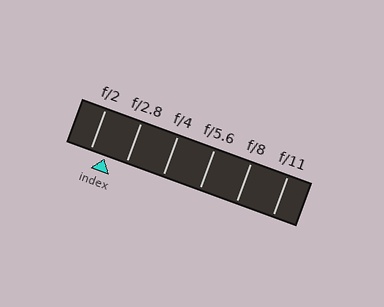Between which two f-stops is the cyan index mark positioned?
The index mark is between f/2 and f/2.8.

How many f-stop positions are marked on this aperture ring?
There are 6 f-stop positions marked.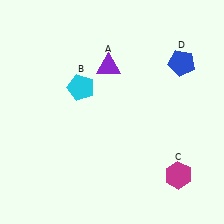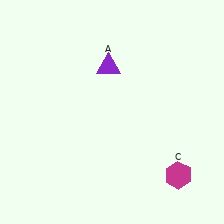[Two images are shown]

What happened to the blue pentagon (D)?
The blue pentagon (D) was removed in Image 2. It was in the top-right area of Image 1.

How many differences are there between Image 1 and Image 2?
There are 2 differences between the two images.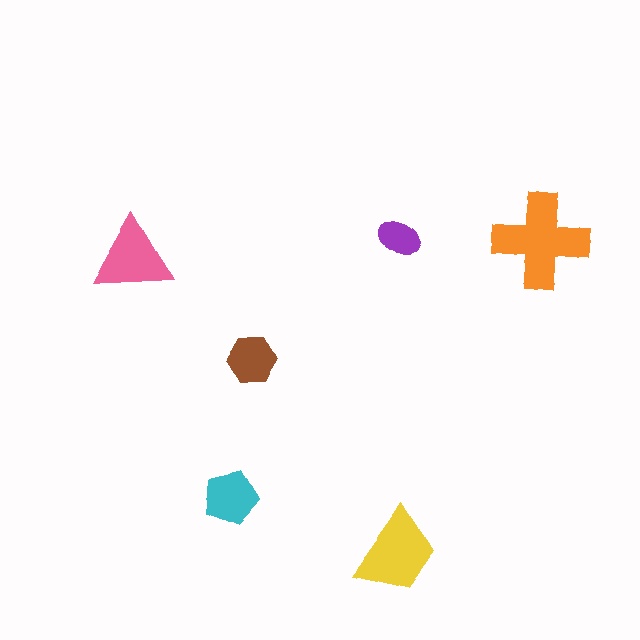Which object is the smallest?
The purple ellipse.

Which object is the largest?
The orange cross.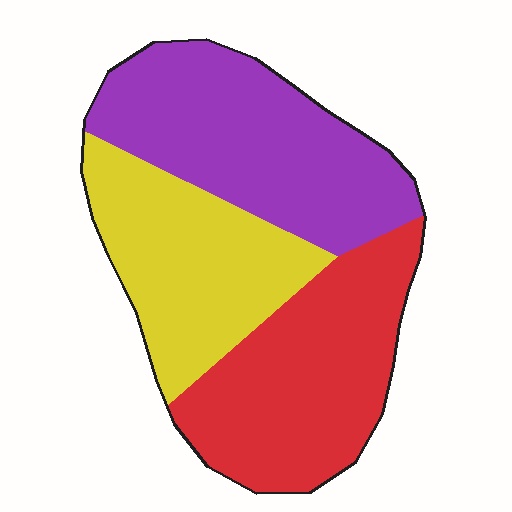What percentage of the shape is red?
Red takes up between a quarter and a half of the shape.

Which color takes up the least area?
Yellow, at roughly 30%.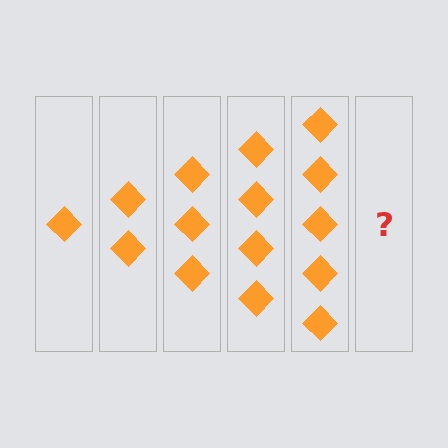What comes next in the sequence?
The next element should be 6 diamonds.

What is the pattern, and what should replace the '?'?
The pattern is that each step adds one more diamond. The '?' should be 6 diamonds.